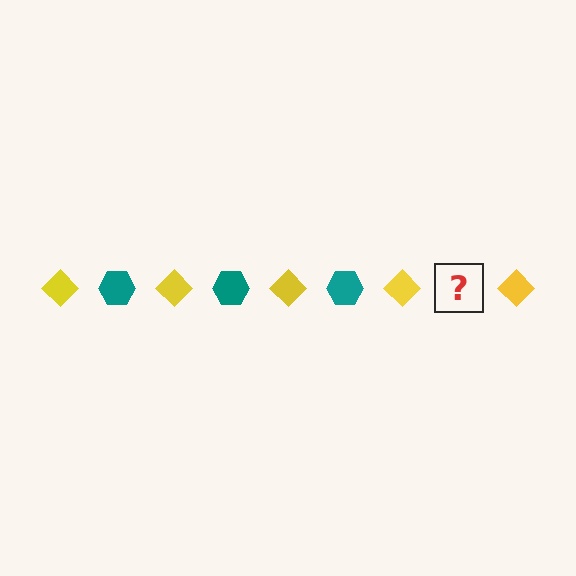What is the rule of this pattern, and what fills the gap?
The rule is that the pattern alternates between yellow diamond and teal hexagon. The gap should be filled with a teal hexagon.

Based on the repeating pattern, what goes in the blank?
The blank should be a teal hexagon.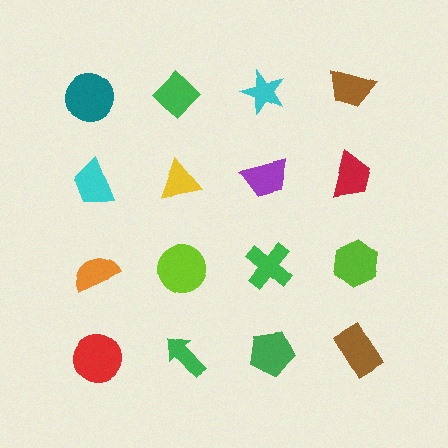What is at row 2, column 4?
A red trapezoid.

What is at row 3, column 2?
A lime circle.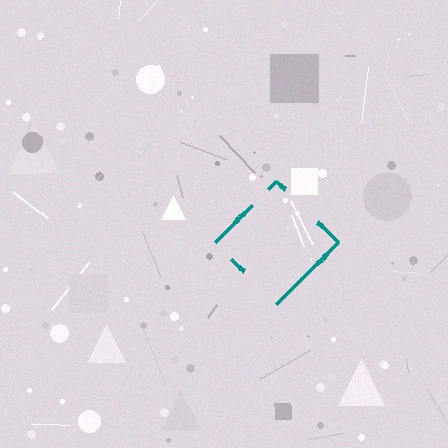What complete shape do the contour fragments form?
The contour fragments form a diamond.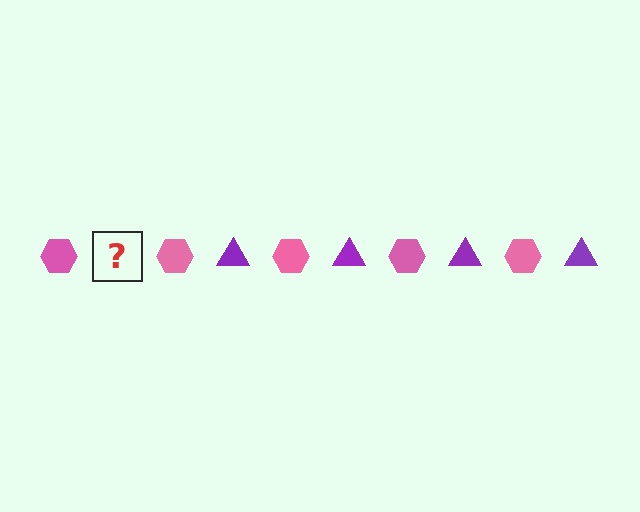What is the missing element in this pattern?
The missing element is a purple triangle.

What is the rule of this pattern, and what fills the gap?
The rule is that the pattern alternates between pink hexagon and purple triangle. The gap should be filled with a purple triangle.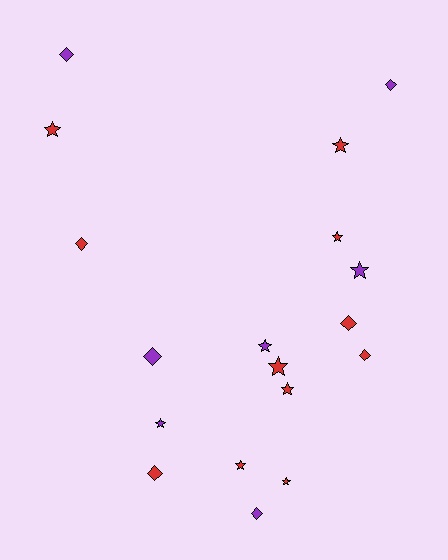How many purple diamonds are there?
There are 4 purple diamonds.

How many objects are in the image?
There are 18 objects.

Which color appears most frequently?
Red, with 11 objects.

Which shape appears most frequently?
Star, with 10 objects.